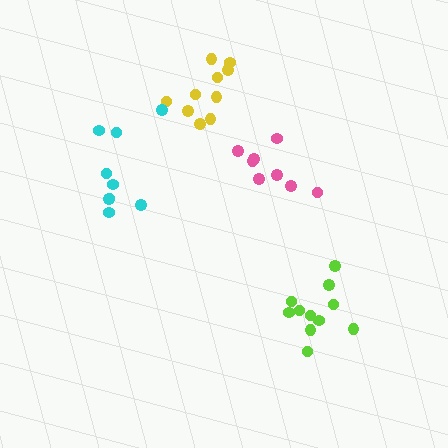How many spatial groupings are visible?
There are 4 spatial groupings.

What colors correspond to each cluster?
The clusters are colored: yellow, cyan, lime, pink.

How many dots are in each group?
Group 1: 10 dots, Group 2: 9 dots, Group 3: 11 dots, Group 4: 8 dots (38 total).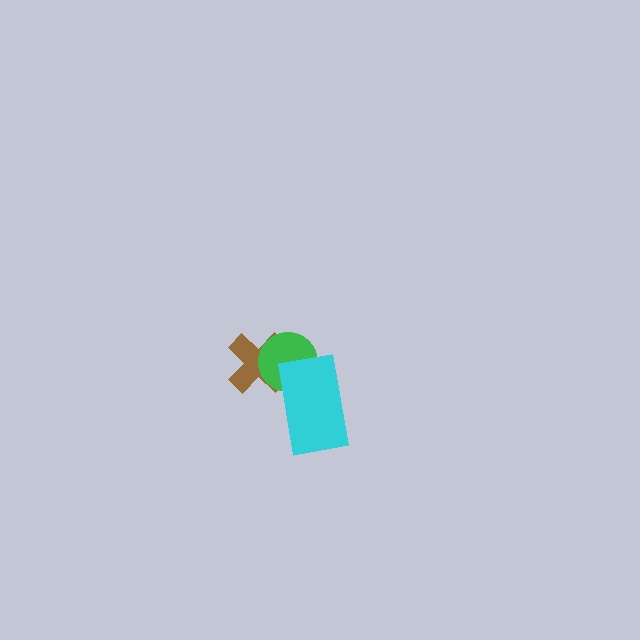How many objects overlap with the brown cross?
2 objects overlap with the brown cross.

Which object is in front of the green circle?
The cyan rectangle is in front of the green circle.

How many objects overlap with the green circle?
2 objects overlap with the green circle.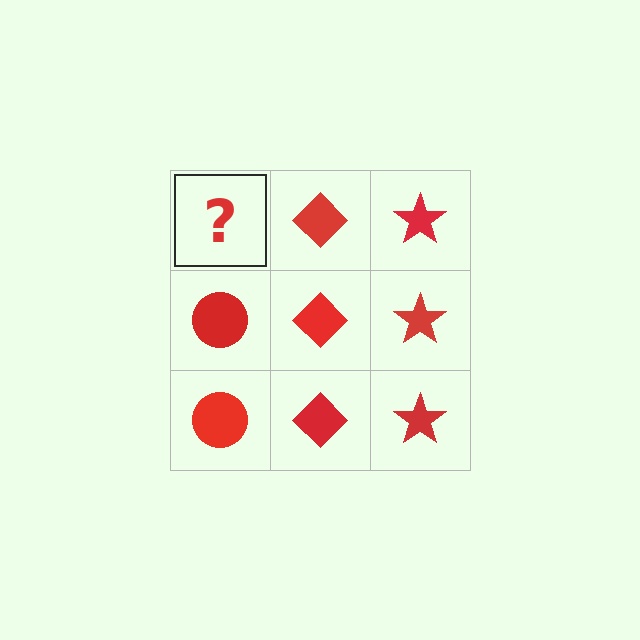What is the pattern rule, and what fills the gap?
The rule is that each column has a consistent shape. The gap should be filled with a red circle.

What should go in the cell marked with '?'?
The missing cell should contain a red circle.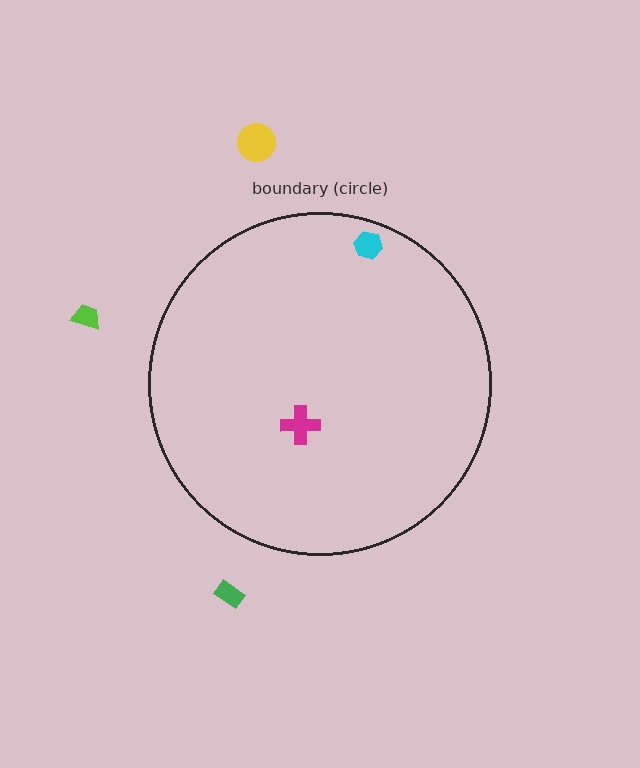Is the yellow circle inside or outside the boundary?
Outside.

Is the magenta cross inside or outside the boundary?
Inside.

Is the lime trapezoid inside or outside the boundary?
Outside.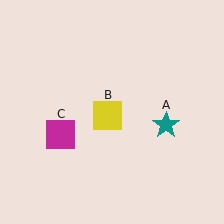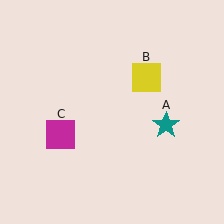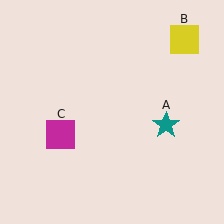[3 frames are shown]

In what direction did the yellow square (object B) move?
The yellow square (object B) moved up and to the right.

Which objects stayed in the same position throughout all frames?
Teal star (object A) and magenta square (object C) remained stationary.